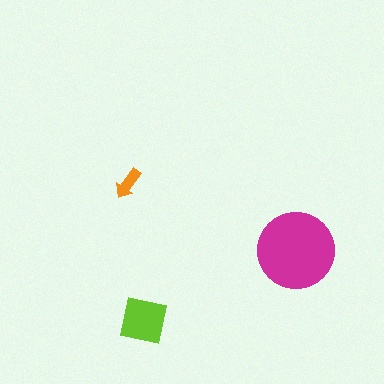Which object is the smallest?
The orange arrow.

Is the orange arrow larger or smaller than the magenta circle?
Smaller.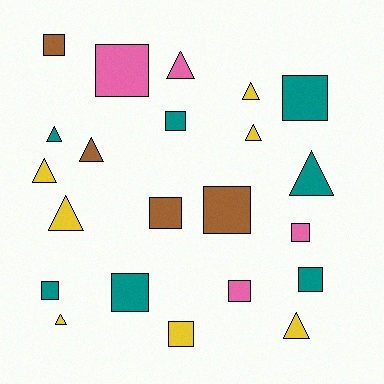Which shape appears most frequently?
Square, with 12 objects.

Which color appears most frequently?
Teal, with 7 objects.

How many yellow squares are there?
There is 1 yellow square.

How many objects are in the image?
There are 22 objects.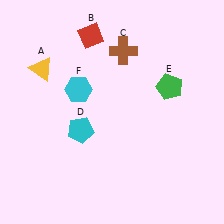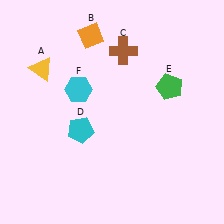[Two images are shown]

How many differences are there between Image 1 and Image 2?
There is 1 difference between the two images.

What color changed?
The diamond (B) changed from red in Image 1 to orange in Image 2.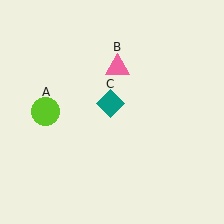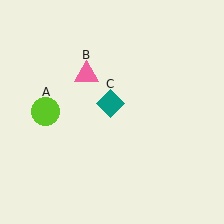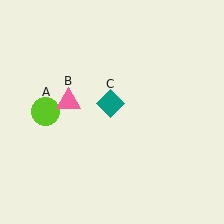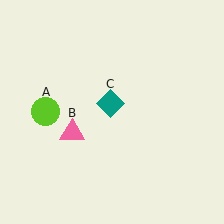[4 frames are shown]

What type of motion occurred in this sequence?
The pink triangle (object B) rotated counterclockwise around the center of the scene.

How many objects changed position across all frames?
1 object changed position: pink triangle (object B).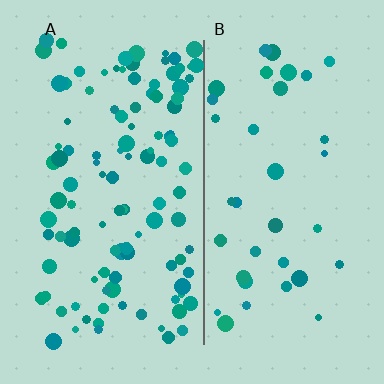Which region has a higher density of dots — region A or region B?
A (the left).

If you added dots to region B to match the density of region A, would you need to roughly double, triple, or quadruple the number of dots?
Approximately triple.